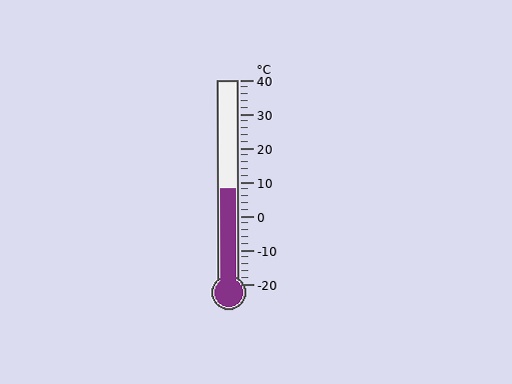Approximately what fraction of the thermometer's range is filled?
The thermometer is filled to approximately 45% of its range.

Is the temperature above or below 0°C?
The temperature is above 0°C.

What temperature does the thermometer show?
The thermometer shows approximately 8°C.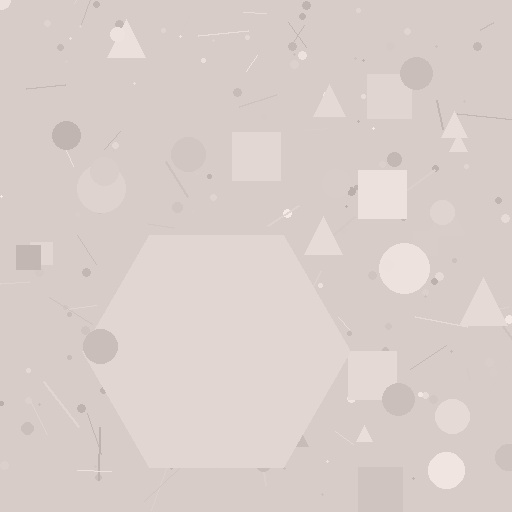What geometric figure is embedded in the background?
A hexagon is embedded in the background.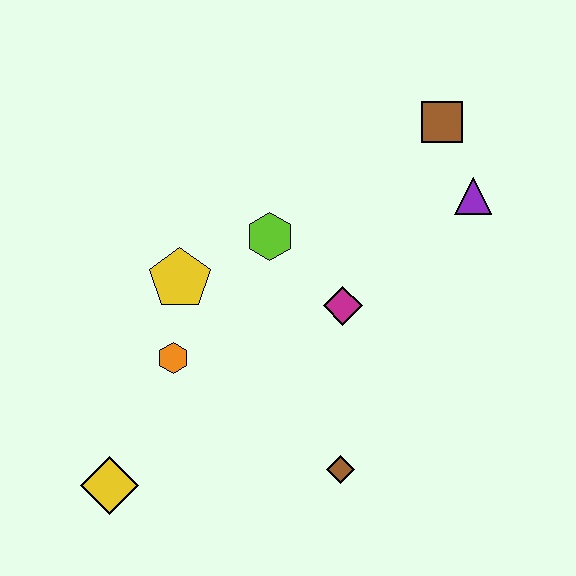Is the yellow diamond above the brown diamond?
No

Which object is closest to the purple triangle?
The brown square is closest to the purple triangle.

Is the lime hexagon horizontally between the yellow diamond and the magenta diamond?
Yes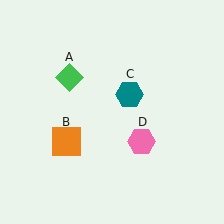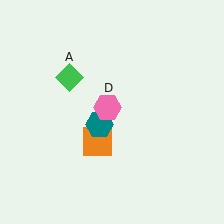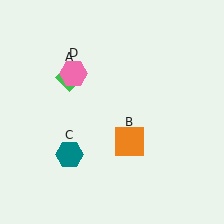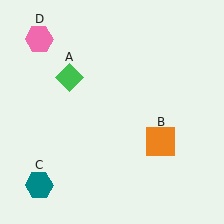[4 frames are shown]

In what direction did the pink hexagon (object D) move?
The pink hexagon (object D) moved up and to the left.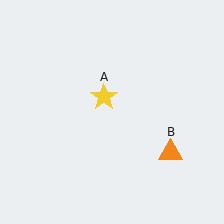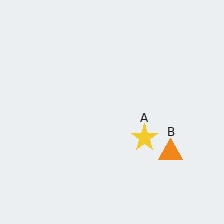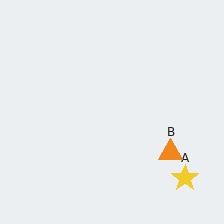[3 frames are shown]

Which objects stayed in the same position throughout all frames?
Orange triangle (object B) remained stationary.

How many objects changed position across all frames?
1 object changed position: yellow star (object A).